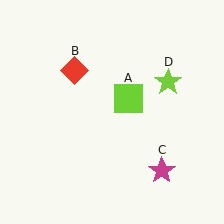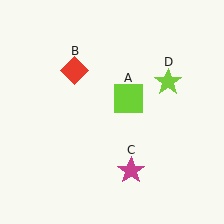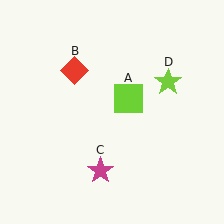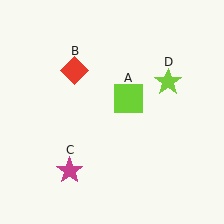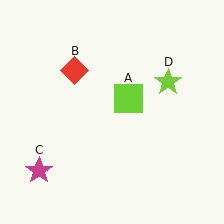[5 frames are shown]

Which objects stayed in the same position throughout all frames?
Lime square (object A) and red diamond (object B) and lime star (object D) remained stationary.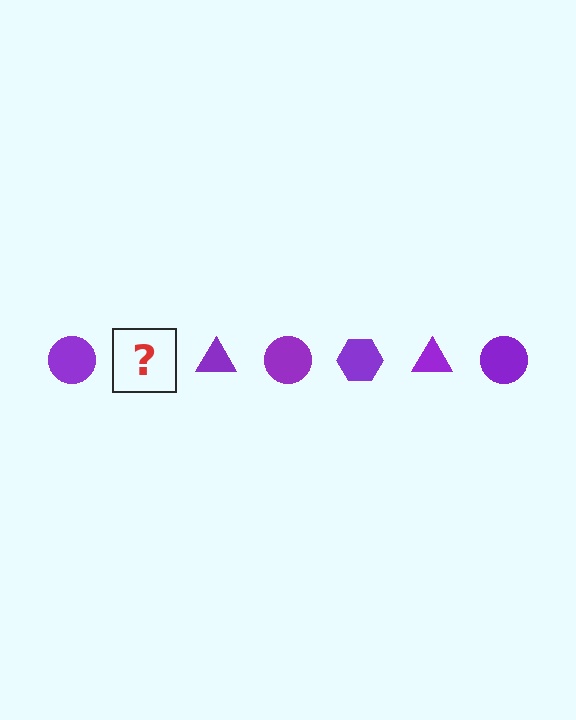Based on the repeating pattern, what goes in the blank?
The blank should be a purple hexagon.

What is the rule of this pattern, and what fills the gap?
The rule is that the pattern cycles through circle, hexagon, triangle shapes in purple. The gap should be filled with a purple hexagon.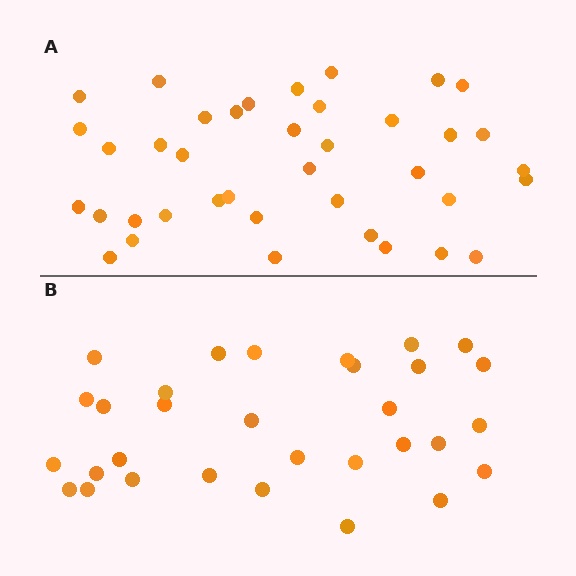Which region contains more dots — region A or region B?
Region A (the top region) has more dots.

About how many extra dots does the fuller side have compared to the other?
Region A has roughly 8 or so more dots than region B.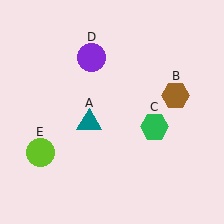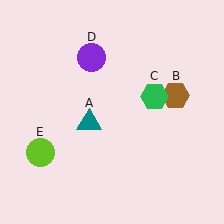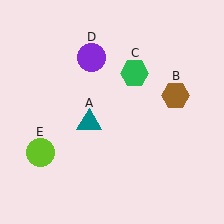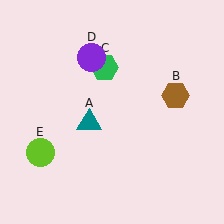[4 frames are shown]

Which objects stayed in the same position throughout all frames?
Teal triangle (object A) and brown hexagon (object B) and purple circle (object D) and lime circle (object E) remained stationary.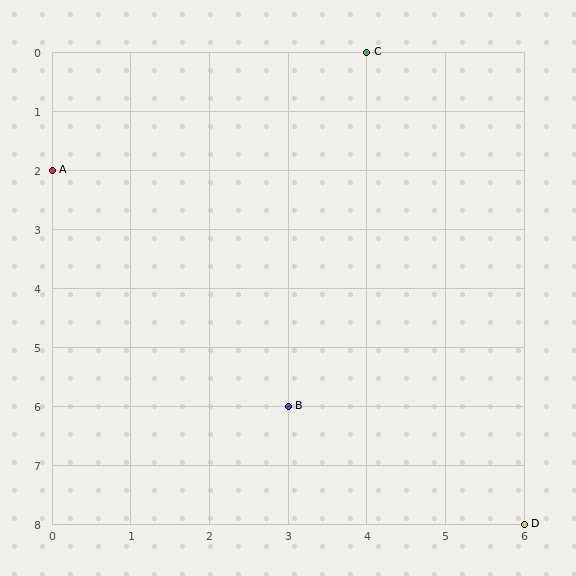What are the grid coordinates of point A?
Point A is at grid coordinates (0, 2).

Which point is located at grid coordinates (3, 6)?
Point B is at (3, 6).